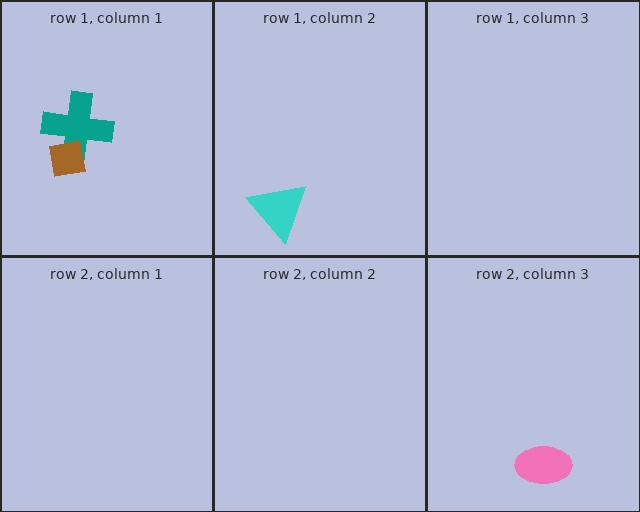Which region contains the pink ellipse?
The row 2, column 3 region.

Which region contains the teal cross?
The row 1, column 1 region.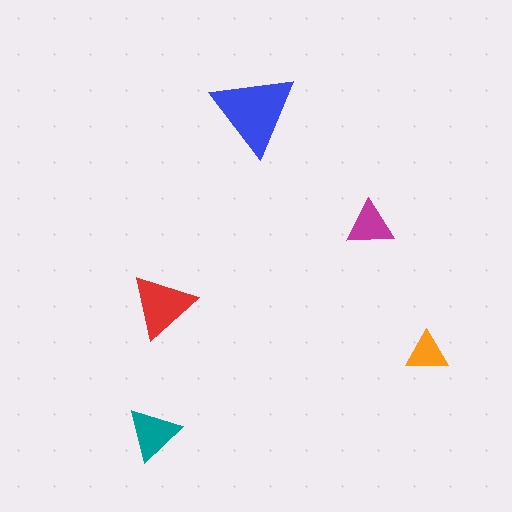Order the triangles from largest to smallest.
the blue one, the red one, the teal one, the magenta one, the orange one.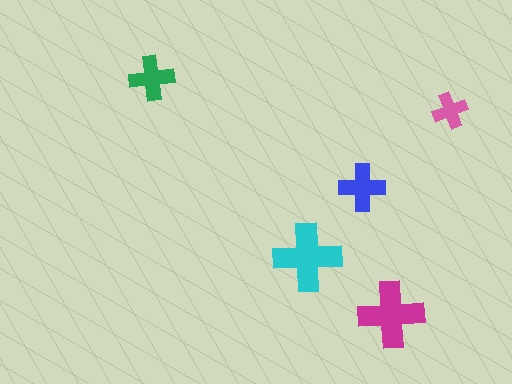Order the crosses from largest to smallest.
the cyan one, the magenta one, the blue one, the green one, the pink one.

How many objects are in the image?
There are 5 objects in the image.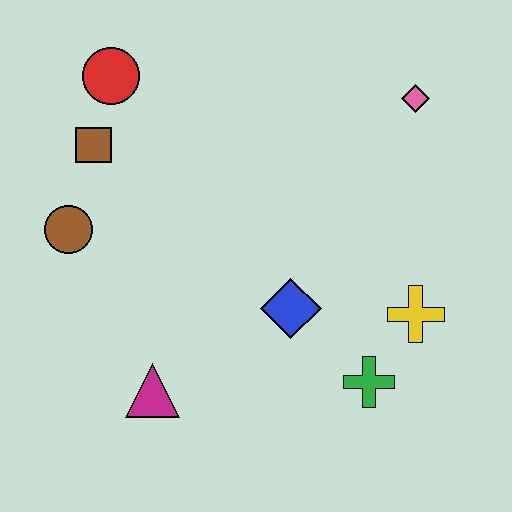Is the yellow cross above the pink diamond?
No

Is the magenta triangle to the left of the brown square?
No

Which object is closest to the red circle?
The brown square is closest to the red circle.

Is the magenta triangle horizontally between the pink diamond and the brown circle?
Yes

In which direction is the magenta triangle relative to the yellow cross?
The magenta triangle is to the left of the yellow cross.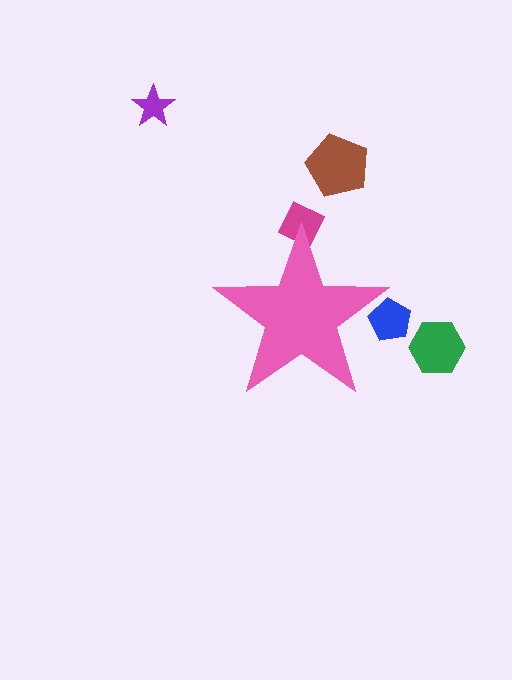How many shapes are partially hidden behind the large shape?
2 shapes are partially hidden.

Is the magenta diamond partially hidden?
Yes, the magenta diamond is partially hidden behind the pink star.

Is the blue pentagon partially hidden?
Yes, the blue pentagon is partially hidden behind the pink star.